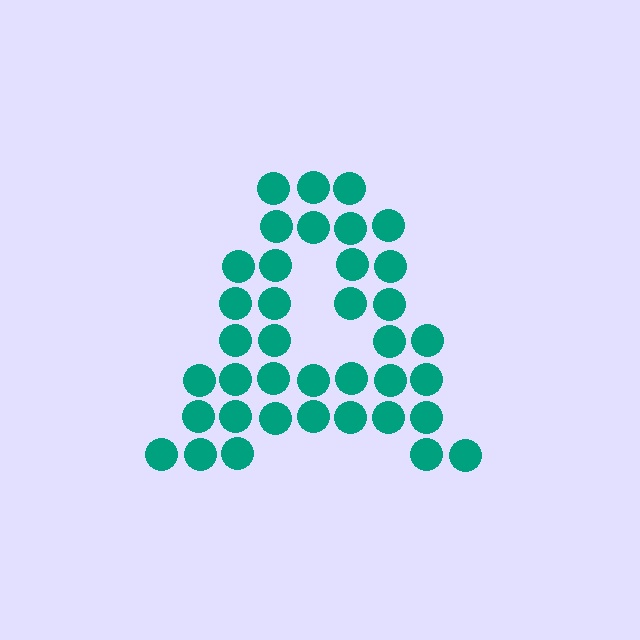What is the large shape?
The large shape is the letter A.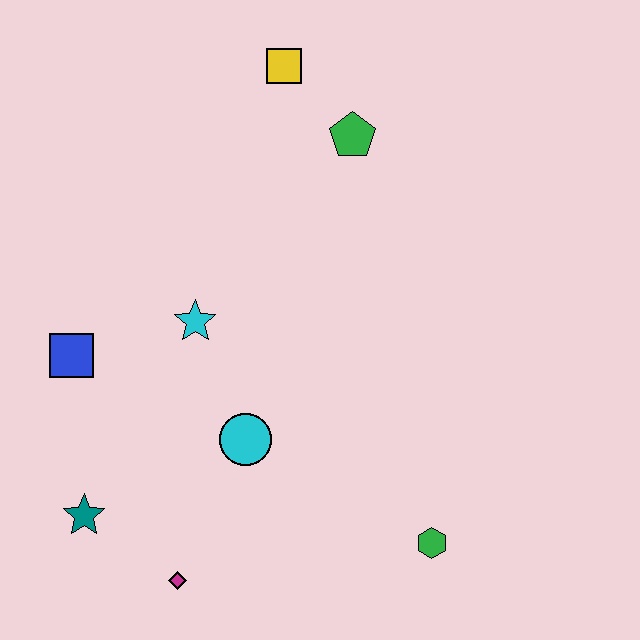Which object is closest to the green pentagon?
The yellow square is closest to the green pentagon.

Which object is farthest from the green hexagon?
The yellow square is farthest from the green hexagon.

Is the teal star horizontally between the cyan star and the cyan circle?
No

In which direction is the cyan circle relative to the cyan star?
The cyan circle is below the cyan star.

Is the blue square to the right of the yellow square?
No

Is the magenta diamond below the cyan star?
Yes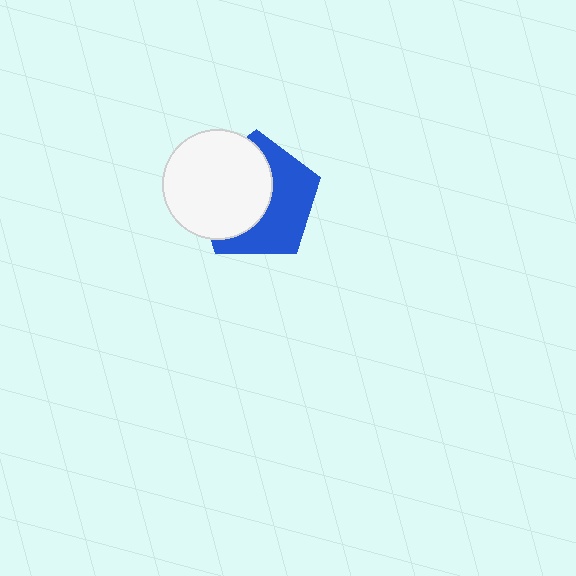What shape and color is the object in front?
The object in front is a white circle.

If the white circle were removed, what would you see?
You would see the complete blue pentagon.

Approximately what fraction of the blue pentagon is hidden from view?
Roughly 51% of the blue pentagon is hidden behind the white circle.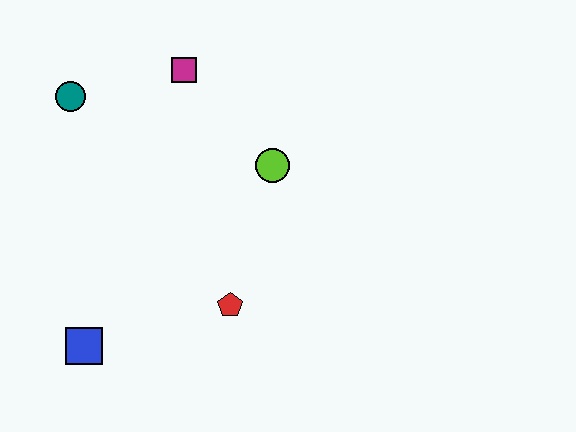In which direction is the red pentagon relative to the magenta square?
The red pentagon is below the magenta square.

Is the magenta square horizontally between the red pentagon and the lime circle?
No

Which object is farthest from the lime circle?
The blue square is farthest from the lime circle.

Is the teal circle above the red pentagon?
Yes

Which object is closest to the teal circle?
The magenta square is closest to the teal circle.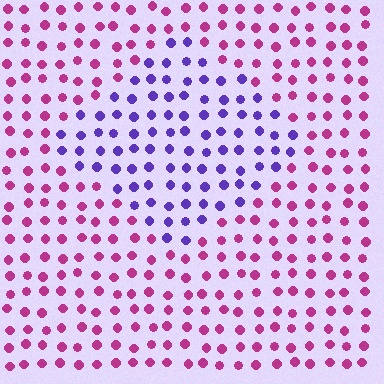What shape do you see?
I see a diamond.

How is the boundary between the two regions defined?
The boundary is defined purely by a slight shift in hue (about 61 degrees). Spacing, size, and orientation are identical on both sides.